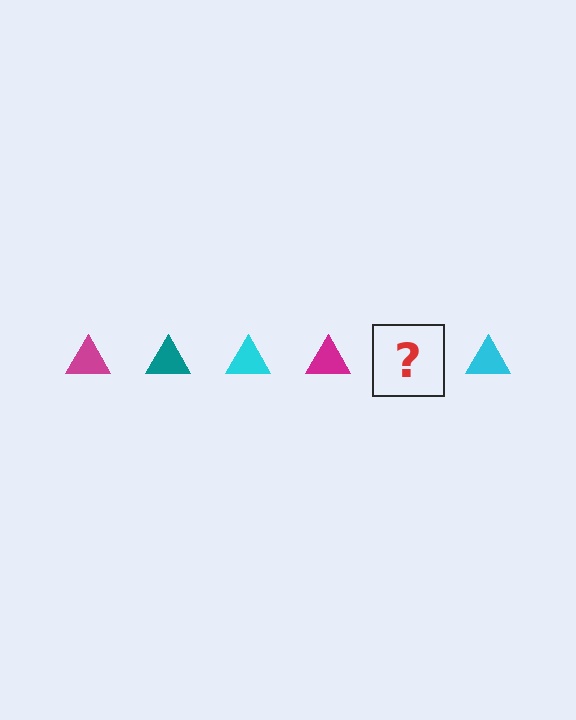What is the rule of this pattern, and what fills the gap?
The rule is that the pattern cycles through magenta, teal, cyan triangles. The gap should be filled with a teal triangle.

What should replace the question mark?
The question mark should be replaced with a teal triangle.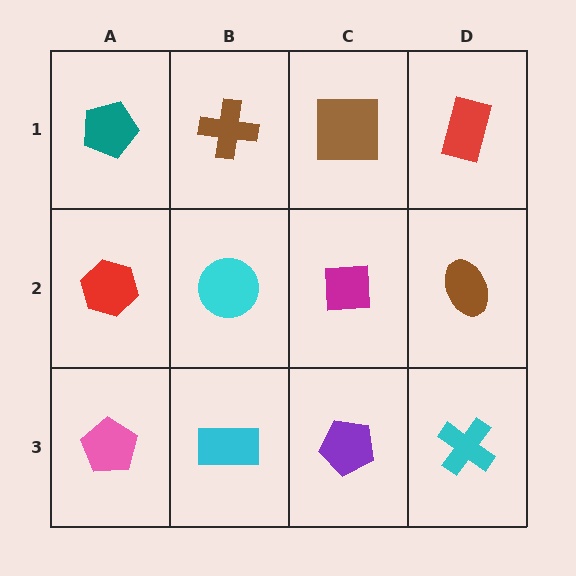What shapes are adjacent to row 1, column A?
A red hexagon (row 2, column A), a brown cross (row 1, column B).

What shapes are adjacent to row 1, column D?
A brown ellipse (row 2, column D), a brown square (row 1, column C).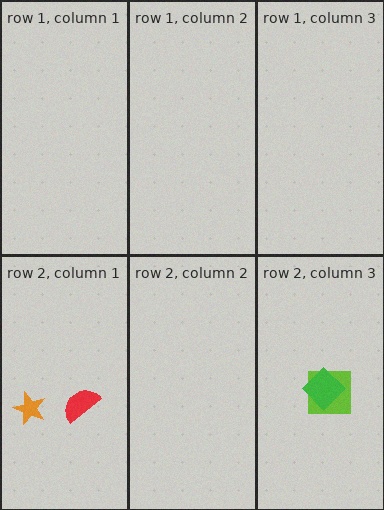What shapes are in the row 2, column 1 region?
The orange star, the red semicircle.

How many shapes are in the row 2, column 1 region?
2.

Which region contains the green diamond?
The row 2, column 3 region.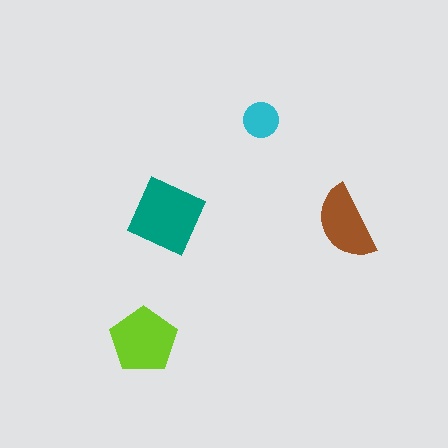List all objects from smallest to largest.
The cyan circle, the brown semicircle, the lime pentagon, the teal diamond.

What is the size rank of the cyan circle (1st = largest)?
4th.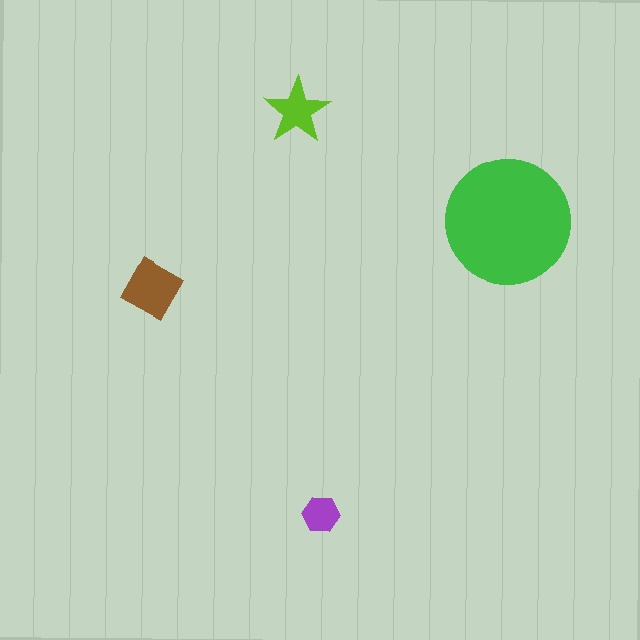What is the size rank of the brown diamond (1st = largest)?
2nd.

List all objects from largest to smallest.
The green circle, the brown diamond, the lime star, the purple hexagon.